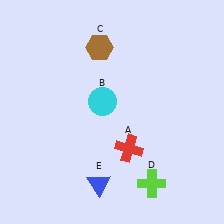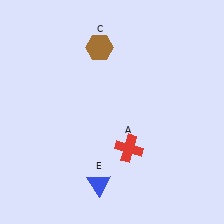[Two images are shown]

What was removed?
The lime cross (D), the cyan circle (B) were removed in Image 2.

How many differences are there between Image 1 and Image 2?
There are 2 differences between the two images.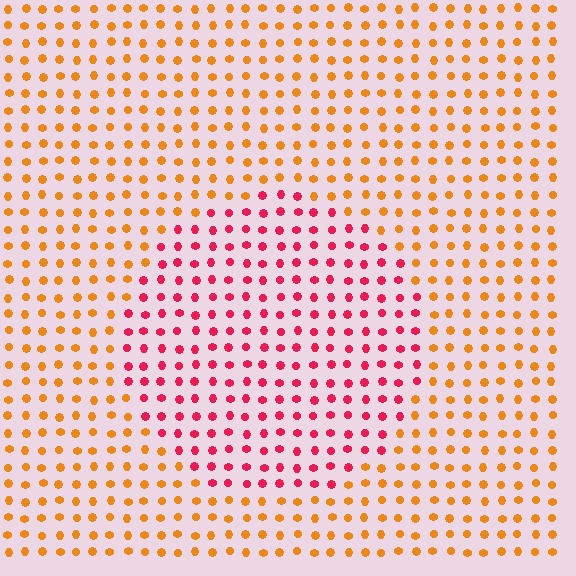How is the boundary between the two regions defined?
The boundary is defined purely by a slight shift in hue (about 48 degrees). Spacing, size, and orientation are identical on both sides.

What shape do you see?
I see a circle.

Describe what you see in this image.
The image is filled with small orange elements in a uniform arrangement. A circle-shaped region is visible where the elements are tinted to a slightly different hue, forming a subtle color boundary.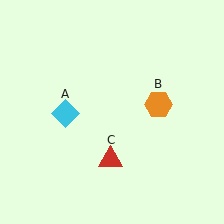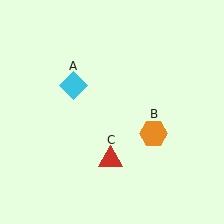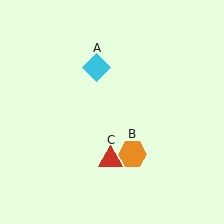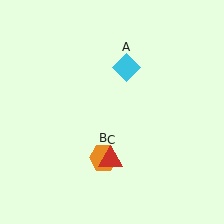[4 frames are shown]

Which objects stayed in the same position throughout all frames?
Red triangle (object C) remained stationary.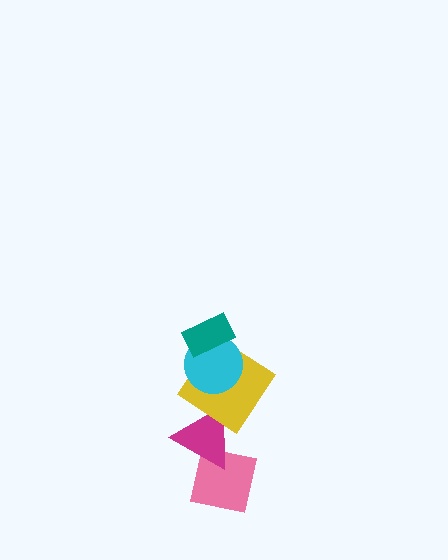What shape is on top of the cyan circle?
The teal rectangle is on top of the cyan circle.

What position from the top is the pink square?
The pink square is 5th from the top.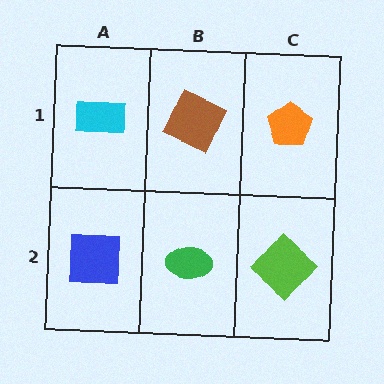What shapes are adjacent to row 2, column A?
A cyan rectangle (row 1, column A), a green ellipse (row 2, column B).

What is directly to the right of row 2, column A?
A green ellipse.